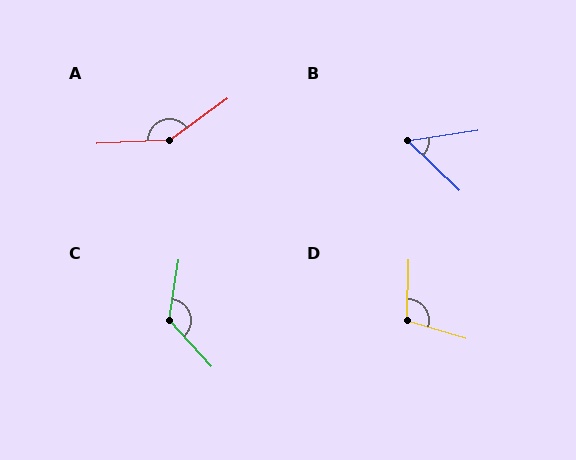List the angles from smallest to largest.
B (52°), D (105°), C (129°), A (146°).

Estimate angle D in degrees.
Approximately 105 degrees.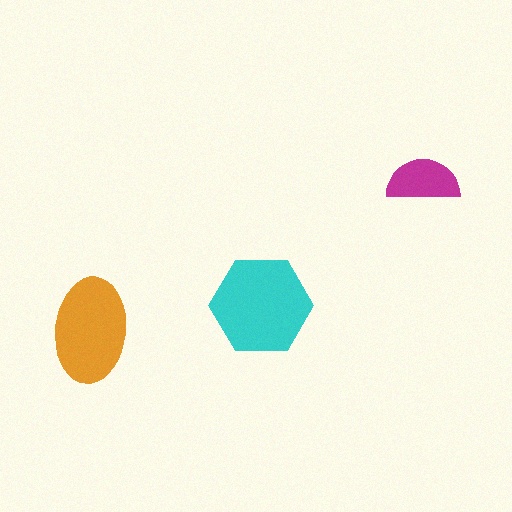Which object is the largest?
The cyan hexagon.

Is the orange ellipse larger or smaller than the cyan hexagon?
Smaller.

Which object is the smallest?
The magenta semicircle.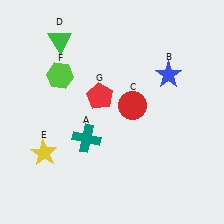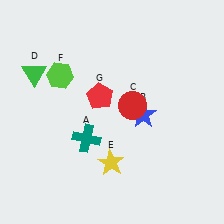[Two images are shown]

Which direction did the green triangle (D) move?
The green triangle (D) moved down.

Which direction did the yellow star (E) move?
The yellow star (E) moved right.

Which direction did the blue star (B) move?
The blue star (B) moved down.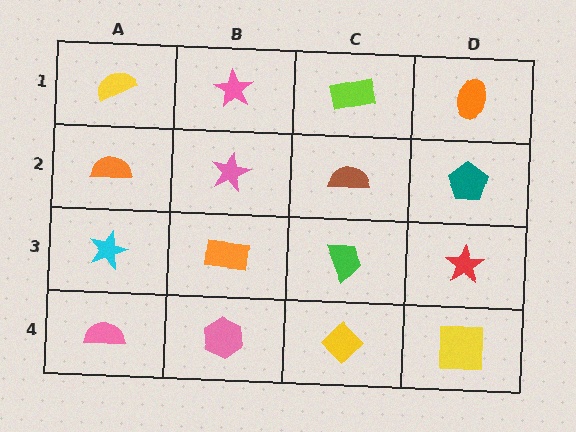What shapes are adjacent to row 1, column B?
A pink star (row 2, column B), a yellow semicircle (row 1, column A), a lime rectangle (row 1, column C).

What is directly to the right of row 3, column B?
A green trapezoid.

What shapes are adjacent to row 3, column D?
A teal pentagon (row 2, column D), a yellow square (row 4, column D), a green trapezoid (row 3, column C).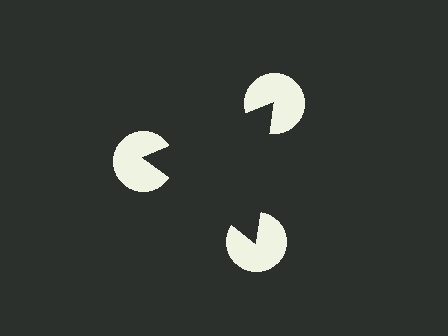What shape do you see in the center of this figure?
An illusory triangle — its edges are inferred from the aligned wedge cuts in the pac-man discs, not physically drawn.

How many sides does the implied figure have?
3 sides.